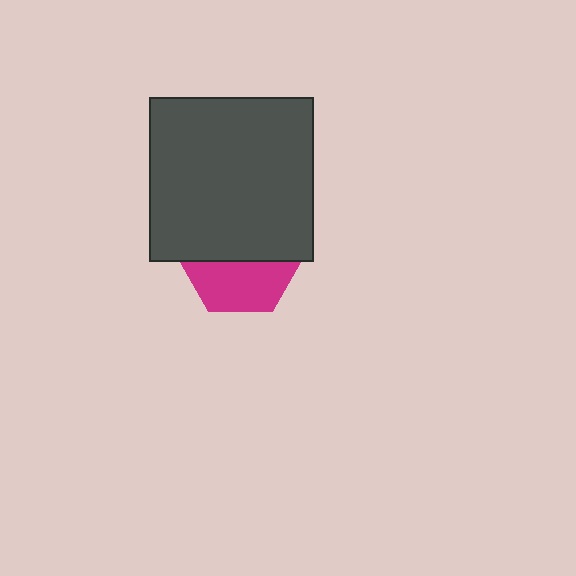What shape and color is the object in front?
The object in front is a dark gray square.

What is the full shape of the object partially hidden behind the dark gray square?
The partially hidden object is a magenta hexagon.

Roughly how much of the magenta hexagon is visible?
A small part of it is visible (roughly 43%).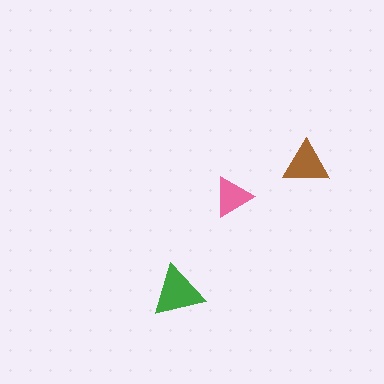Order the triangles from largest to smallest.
the green one, the brown one, the pink one.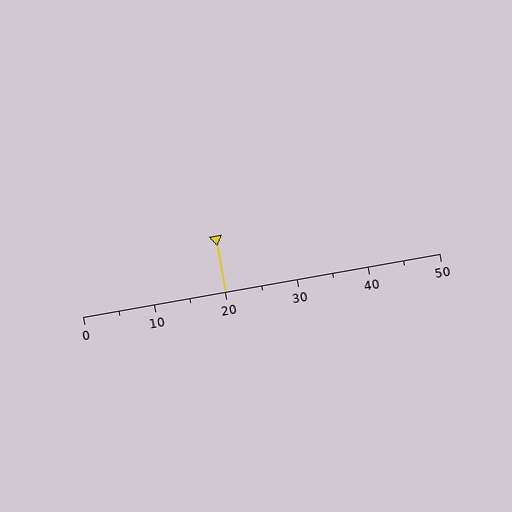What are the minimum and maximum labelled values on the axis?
The axis runs from 0 to 50.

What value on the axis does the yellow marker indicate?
The marker indicates approximately 20.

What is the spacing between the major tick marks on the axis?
The major ticks are spaced 10 apart.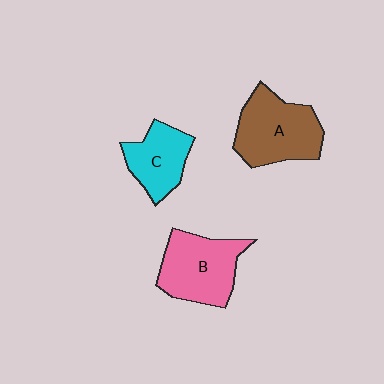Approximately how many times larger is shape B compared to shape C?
Approximately 1.4 times.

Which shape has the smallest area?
Shape C (cyan).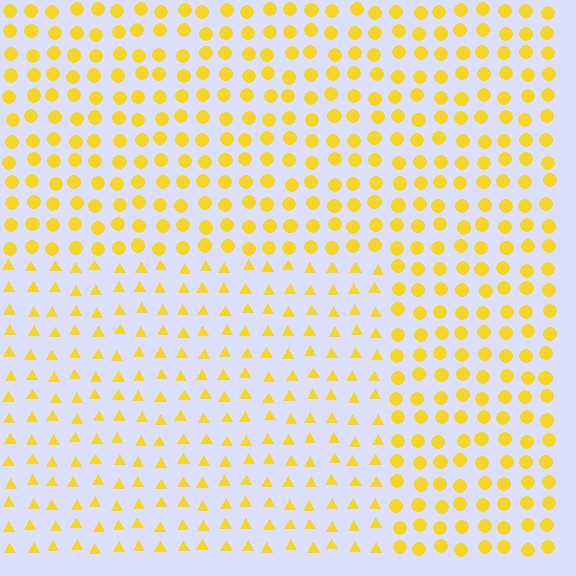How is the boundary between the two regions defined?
The boundary is defined by a change in element shape: triangles inside vs. circles outside. All elements share the same color and spacing.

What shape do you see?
I see a rectangle.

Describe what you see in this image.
The image is filled with small yellow elements arranged in a uniform grid. A rectangle-shaped region contains triangles, while the surrounding area contains circles. The boundary is defined purely by the change in element shape.